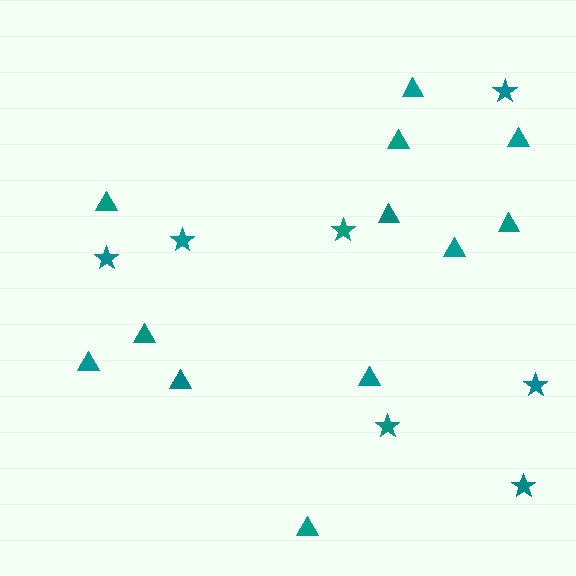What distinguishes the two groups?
There are 2 groups: one group of triangles (12) and one group of stars (7).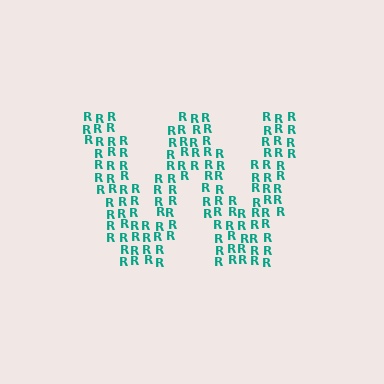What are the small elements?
The small elements are letter R's.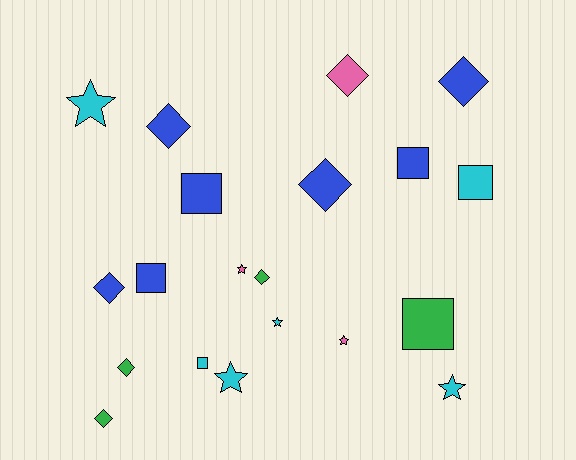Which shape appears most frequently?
Diamond, with 8 objects.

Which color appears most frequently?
Blue, with 7 objects.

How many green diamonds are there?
There are 3 green diamonds.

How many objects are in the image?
There are 20 objects.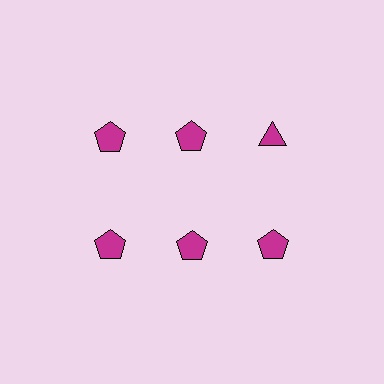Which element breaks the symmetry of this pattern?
The magenta triangle in the top row, center column breaks the symmetry. All other shapes are magenta pentagons.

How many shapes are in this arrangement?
There are 6 shapes arranged in a grid pattern.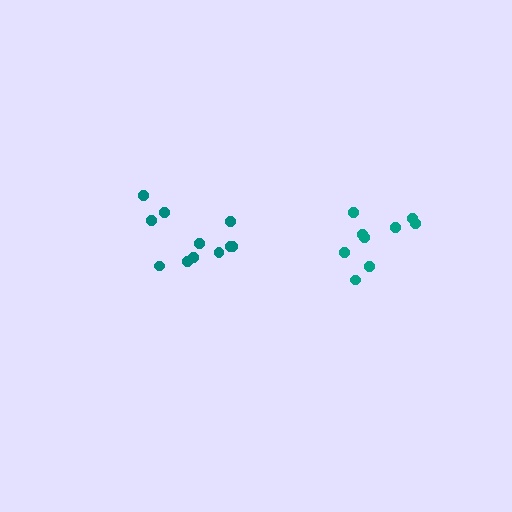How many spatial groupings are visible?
There are 2 spatial groupings.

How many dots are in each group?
Group 1: 11 dots, Group 2: 9 dots (20 total).